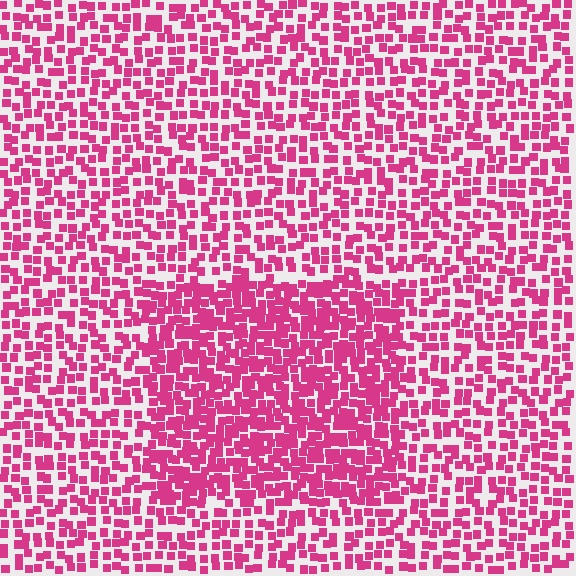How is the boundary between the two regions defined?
The boundary is defined by a change in element density (approximately 1.8x ratio). All elements are the same color, size, and shape.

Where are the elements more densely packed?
The elements are more densely packed inside the rectangle boundary.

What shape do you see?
I see a rectangle.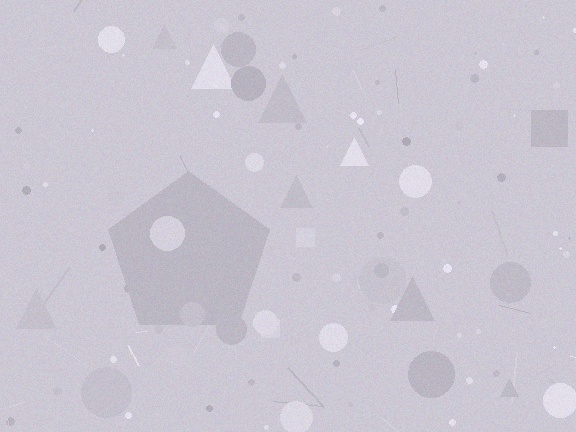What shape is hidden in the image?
A pentagon is hidden in the image.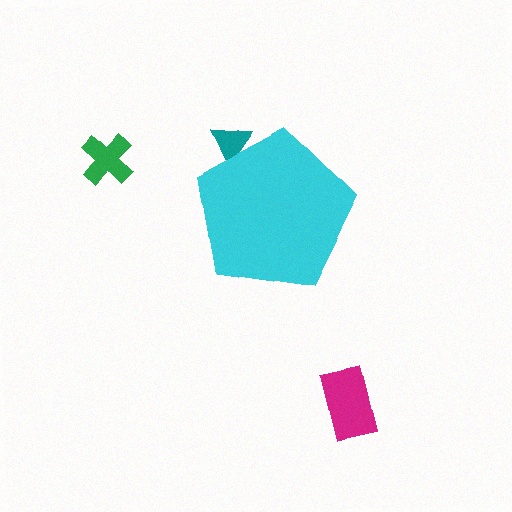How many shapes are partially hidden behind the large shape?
1 shape is partially hidden.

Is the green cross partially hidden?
No, the green cross is fully visible.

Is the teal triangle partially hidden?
Yes, the teal triangle is partially hidden behind the cyan pentagon.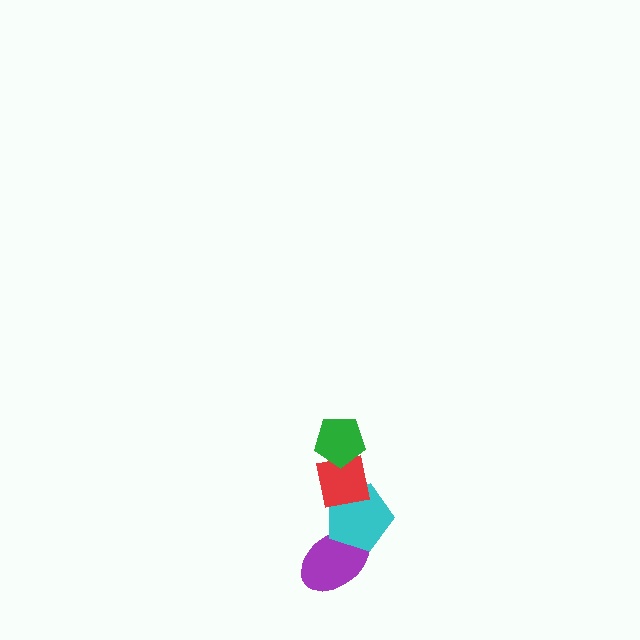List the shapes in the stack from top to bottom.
From top to bottom: the green pentagon, the red square, the cyan pentagon, the purple ellipse.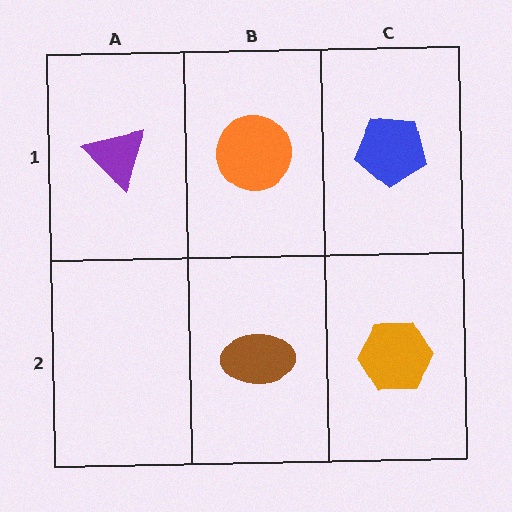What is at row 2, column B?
A brown ellipse.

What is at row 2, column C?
An orange hexagon.